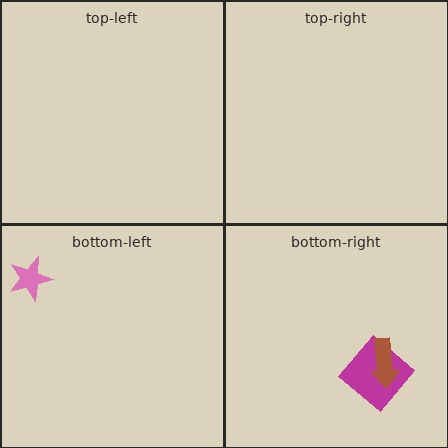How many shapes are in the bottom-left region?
1.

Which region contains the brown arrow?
The bottom-right region.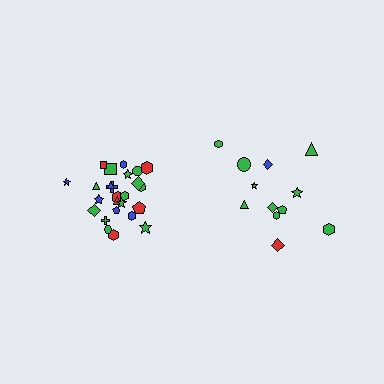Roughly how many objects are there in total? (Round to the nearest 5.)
Roughly 35 objects in total.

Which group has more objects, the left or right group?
The left group.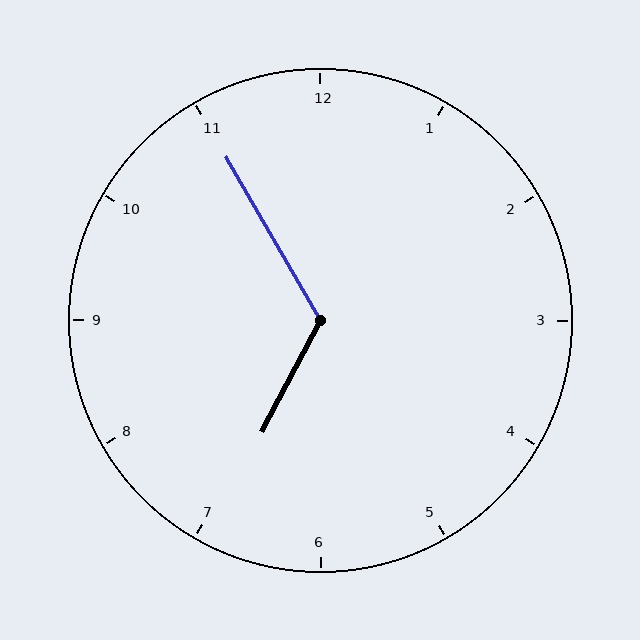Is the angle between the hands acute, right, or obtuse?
It is obtuse.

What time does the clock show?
6:55.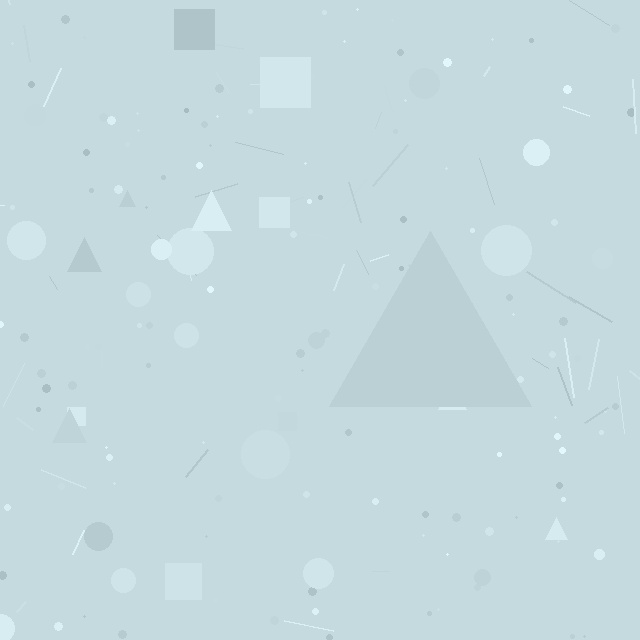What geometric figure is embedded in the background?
A triangle is embedded in the background.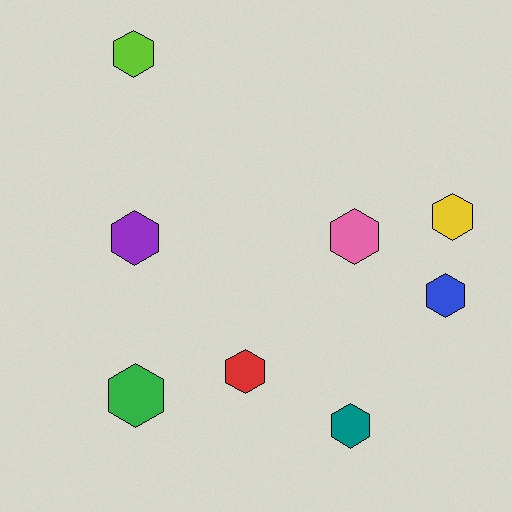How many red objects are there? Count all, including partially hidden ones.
There is 1 red object.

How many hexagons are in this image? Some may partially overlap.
There are 8 hexagons.